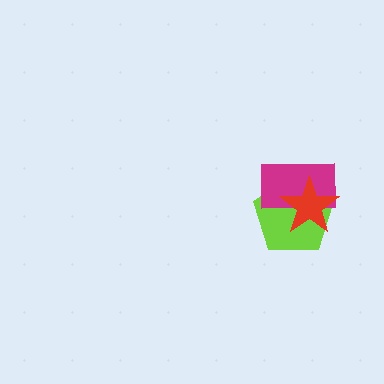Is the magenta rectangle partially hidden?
Yes, it is partially covered by another shape.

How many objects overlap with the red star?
2 objects overlap with the red star.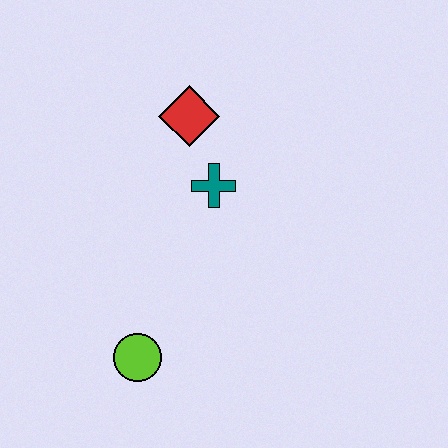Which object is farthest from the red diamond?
The lime circle is farthest from the red diamond.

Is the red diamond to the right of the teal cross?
No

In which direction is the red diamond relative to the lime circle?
The red diamond is above the lime circle.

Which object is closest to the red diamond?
The teal cross is closest to the red diamond.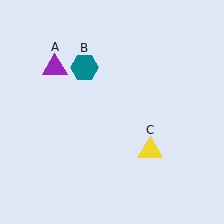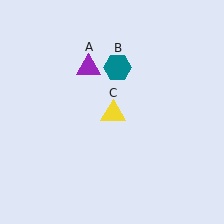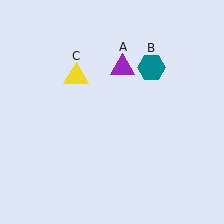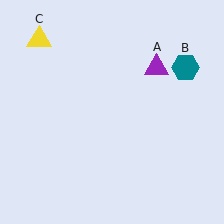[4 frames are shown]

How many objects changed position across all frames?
3 objects changed position: purple triangle (object A), teal hexagon (object B), yellow triangle (object C).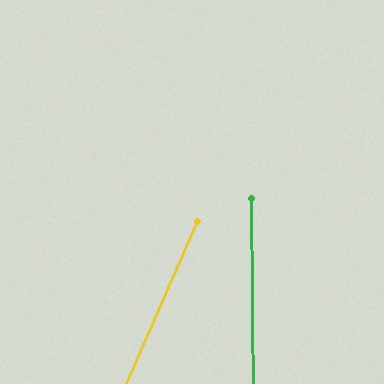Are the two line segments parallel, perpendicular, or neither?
Neither parallel nor perpendicular — they differ by about 24°.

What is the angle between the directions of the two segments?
Approximately 24 degrees.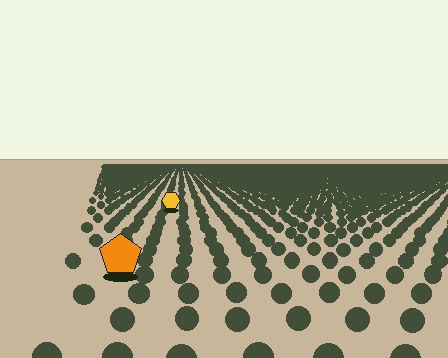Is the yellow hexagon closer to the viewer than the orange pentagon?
No. The orange pentagon is closer — you can tell from the texture gradient: the ground texture is coarser near it.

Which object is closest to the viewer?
The orange pentagon is closest. The texture marks near it are larger and more spread out.